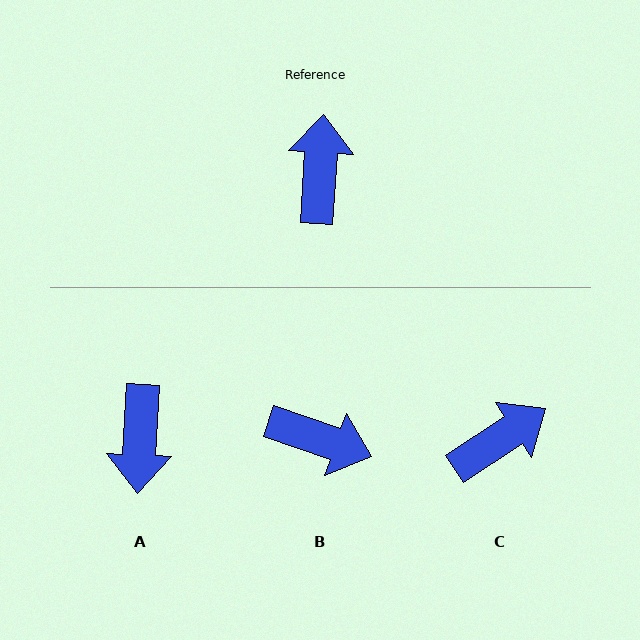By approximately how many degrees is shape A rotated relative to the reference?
Approximately 179 degrees clockwise.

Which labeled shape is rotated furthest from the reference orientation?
A, about 179 degrees away.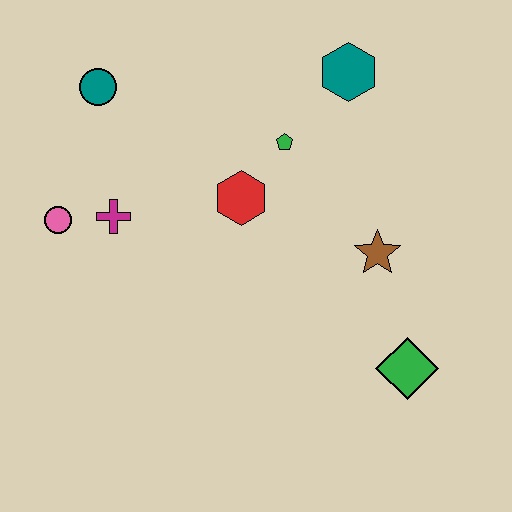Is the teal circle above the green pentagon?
Yes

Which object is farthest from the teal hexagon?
The pink circle is farthest from the teal hexagon.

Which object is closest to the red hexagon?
The green pentagon is closest to the red hexagon.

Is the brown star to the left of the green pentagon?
No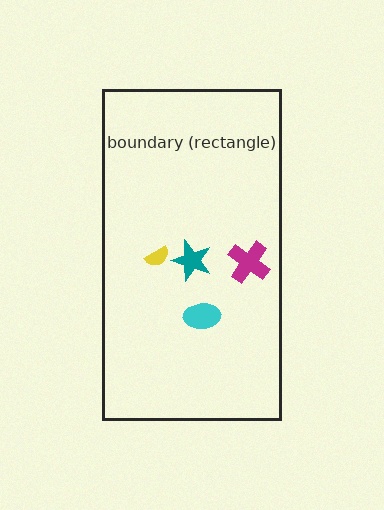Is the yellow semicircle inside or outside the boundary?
Inside.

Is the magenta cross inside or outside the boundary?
Inside.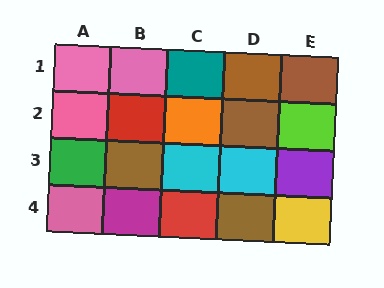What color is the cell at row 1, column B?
Pink.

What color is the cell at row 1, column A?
Pink.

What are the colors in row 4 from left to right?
Pink, magenta, red, brown, yellow.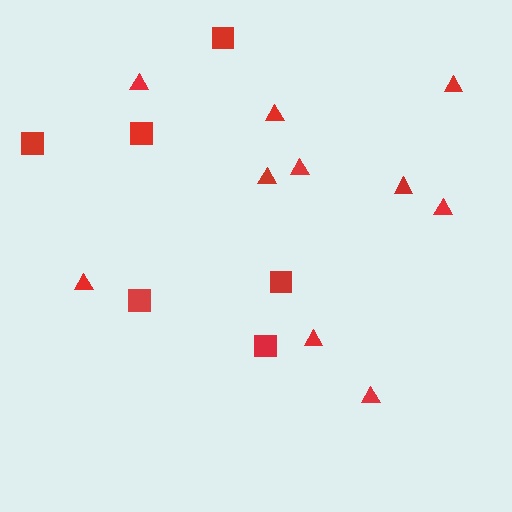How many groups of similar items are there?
There are 2 groups: one group of squares (6) and one group of triangles (10).